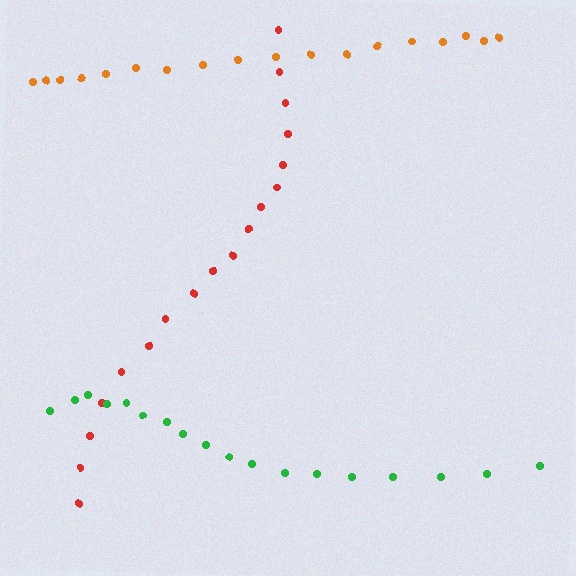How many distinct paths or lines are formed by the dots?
There are 3 distinct paths.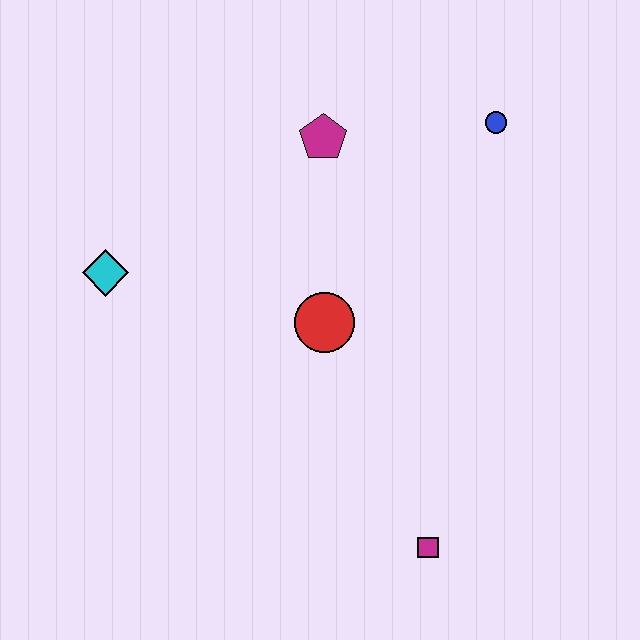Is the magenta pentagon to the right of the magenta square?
No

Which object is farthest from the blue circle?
The magenta square is farthest from the blue circle.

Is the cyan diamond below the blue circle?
Yes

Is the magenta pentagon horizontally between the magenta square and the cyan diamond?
Yes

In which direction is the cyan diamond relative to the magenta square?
The cyan diamond is to the left of the magenta square.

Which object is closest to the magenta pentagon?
The blue circle is closest to the magenta pentagon.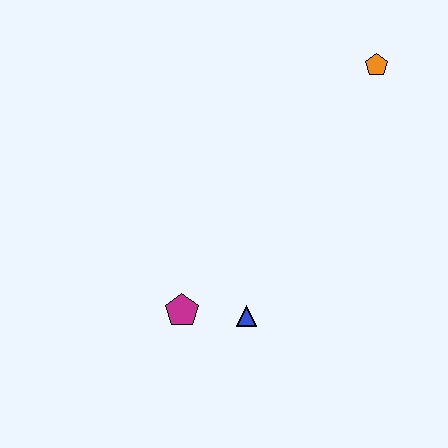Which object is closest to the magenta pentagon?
The blue triangle is closest to the magenta pentagon.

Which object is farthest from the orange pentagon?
The magenta pentagon is farthest from the orange pentagon.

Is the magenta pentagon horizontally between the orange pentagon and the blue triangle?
No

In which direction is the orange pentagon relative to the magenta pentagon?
The orange pentagon is above the magenta pentagon.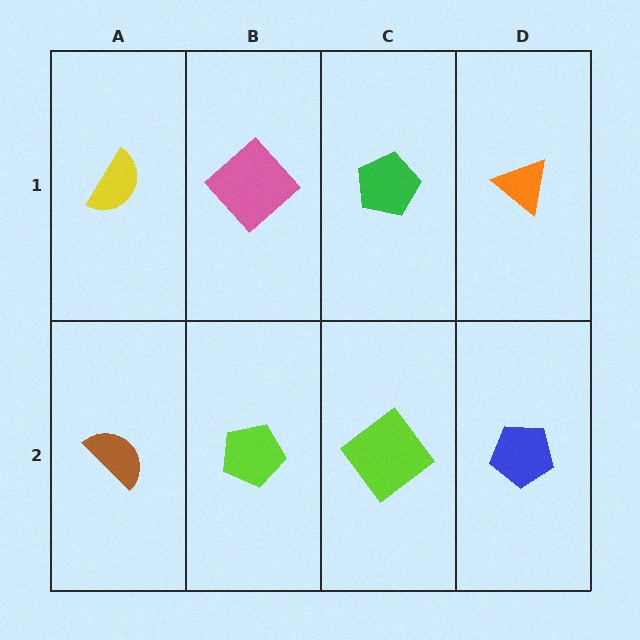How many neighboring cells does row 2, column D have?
2.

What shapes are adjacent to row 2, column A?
A yellow semicircle (row 1, column A), a lime pentagon (row 2, column B).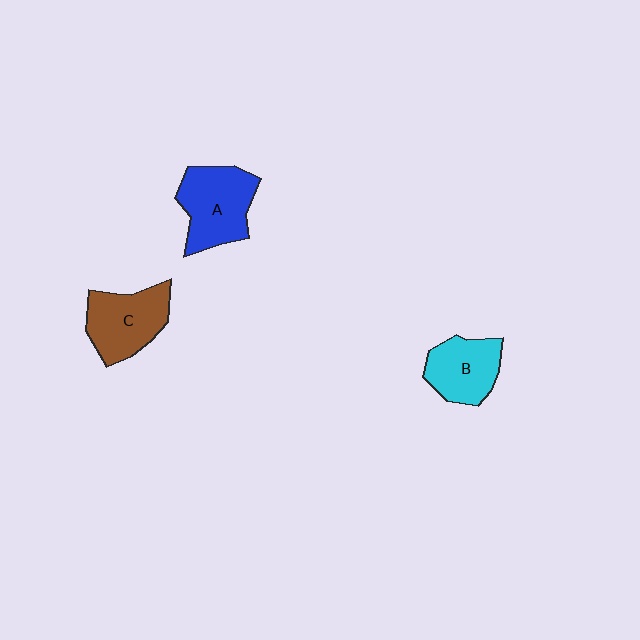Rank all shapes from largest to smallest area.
From largest to smallest: A (blue), C (brown), B (cyan).